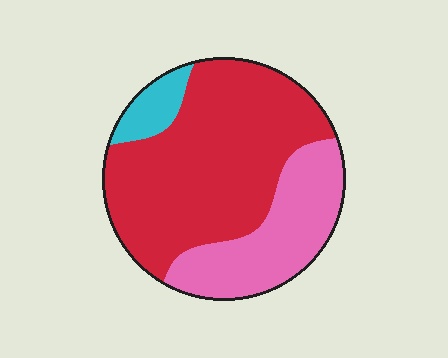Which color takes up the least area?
Cyan, at roughly 5%.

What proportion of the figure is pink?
Pink takes up about one third (1/3) of the figure.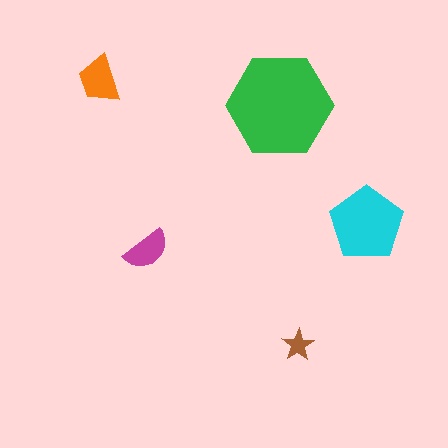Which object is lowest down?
The brown star is bottommost.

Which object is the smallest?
The brown star.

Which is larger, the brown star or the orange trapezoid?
The orange trapezoid.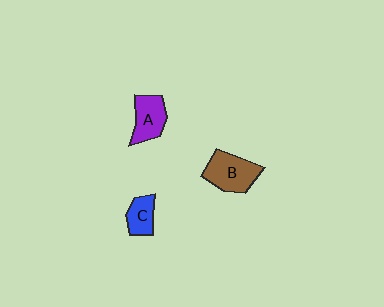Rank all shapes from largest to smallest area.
From largest to smallest: B (brown), A (purple), C (blue).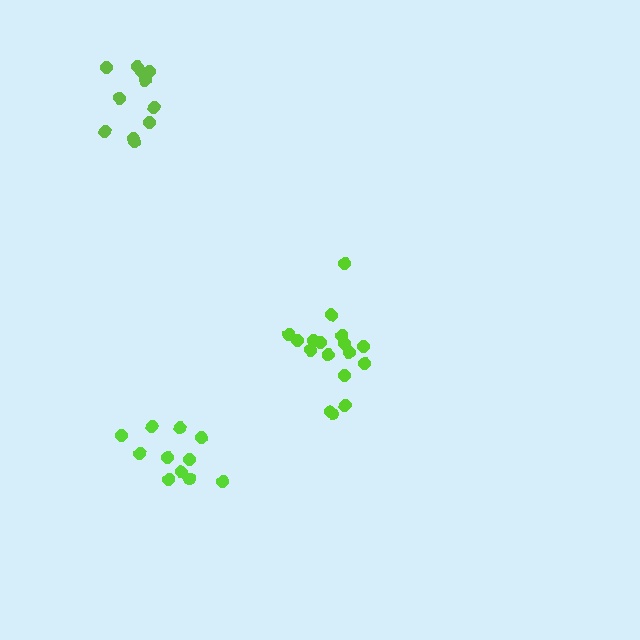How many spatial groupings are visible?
There are 3 spatial groupings.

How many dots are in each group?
Group 1: 11 dots, Group 2: 17 dots, Group 3: 11 dots (39 total).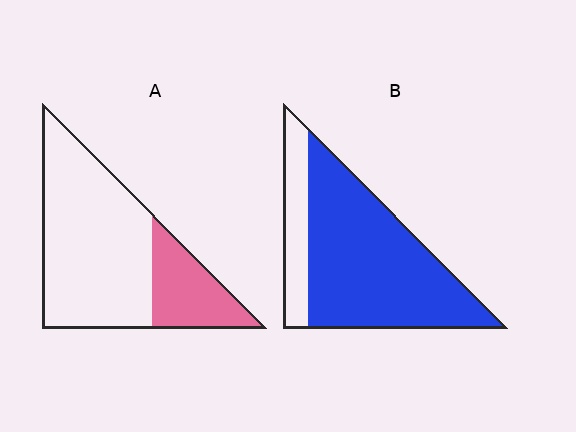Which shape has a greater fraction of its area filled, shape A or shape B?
Shape B.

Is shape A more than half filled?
No.